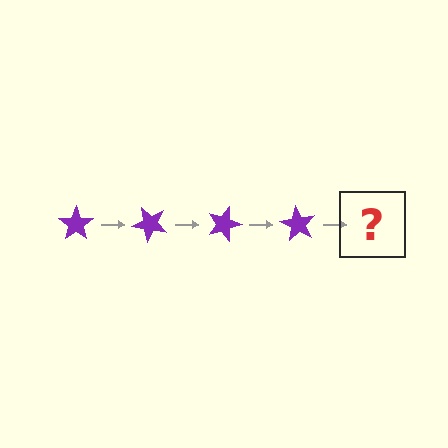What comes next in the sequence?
The next element should be a purple star rotated 180 degrees.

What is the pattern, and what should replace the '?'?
The pattern is that the star rotates 45 degrees each step. The '?' should be a purple star rotated 180 degrees.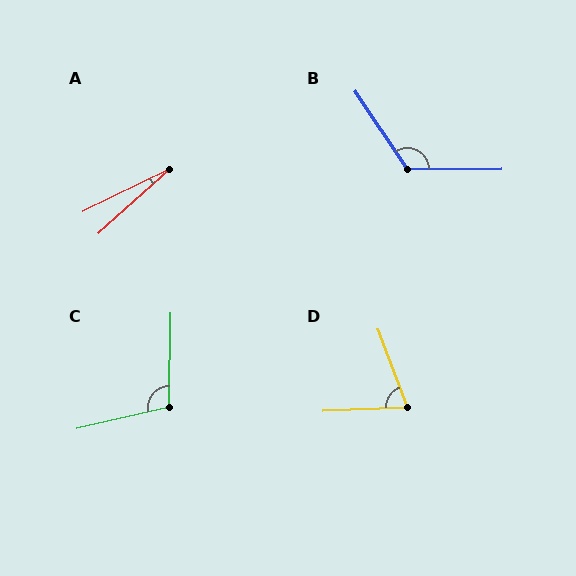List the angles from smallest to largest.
A (16°), D (72°), C (104°), B (123°).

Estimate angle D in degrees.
Approximately 72 degrees.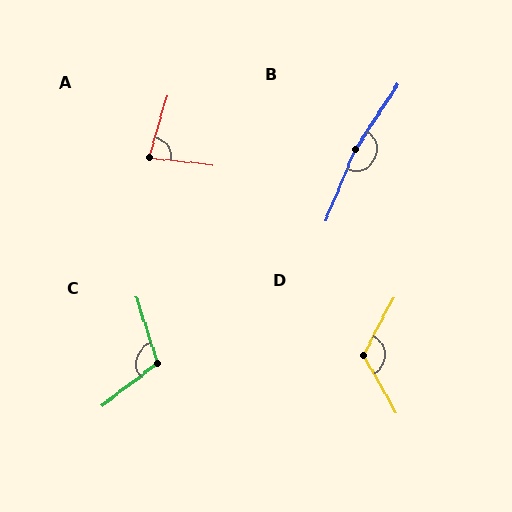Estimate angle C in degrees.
Approximately 110 degrees.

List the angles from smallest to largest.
A (79°), C (110°), D (122°), B (169°).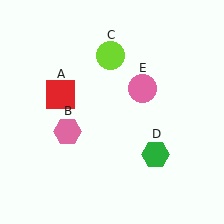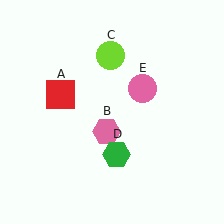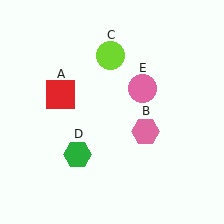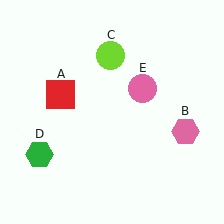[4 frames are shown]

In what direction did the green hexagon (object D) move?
The green hexagon (object D) moved left.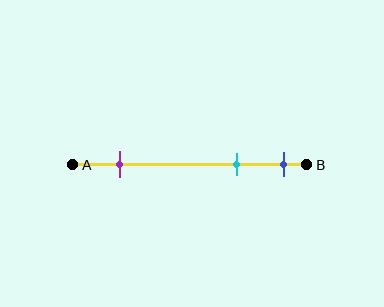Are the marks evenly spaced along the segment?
No, the marks are not evenly spaced.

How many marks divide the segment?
There are 3 marks dividing the segment.